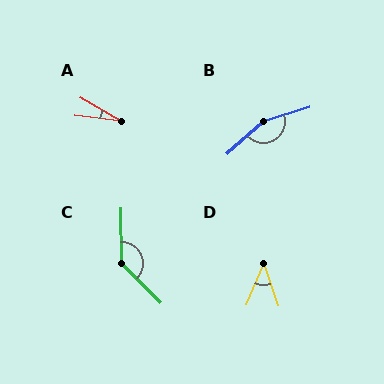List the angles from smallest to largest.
A (25°), D (41°), C (136°), B (156°).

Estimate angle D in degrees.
Approximately 41 degrees.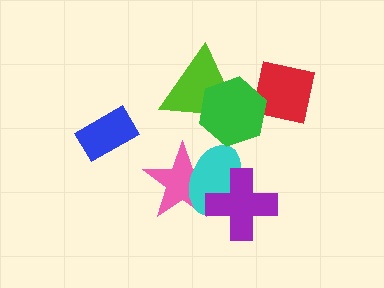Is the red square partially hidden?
Yes, it is partially covered by another shape.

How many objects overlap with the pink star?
2 objects overlap with the pink star.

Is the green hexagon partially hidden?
No, no other shape covers it.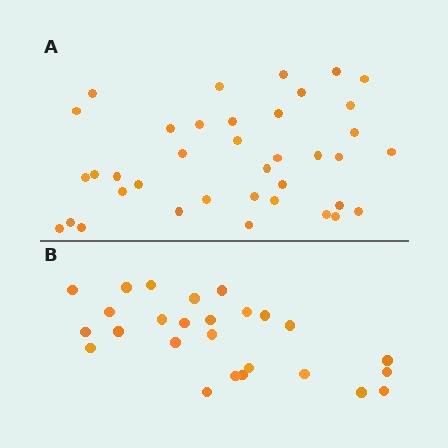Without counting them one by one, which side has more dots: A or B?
Region A (the top region) has more dots.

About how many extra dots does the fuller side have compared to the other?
Region A has roughly 12 or so more dots than region B.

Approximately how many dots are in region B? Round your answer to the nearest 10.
About 30 dots. (The exact count is 26, which rounds to 30.)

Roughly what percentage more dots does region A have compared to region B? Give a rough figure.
About 45% more.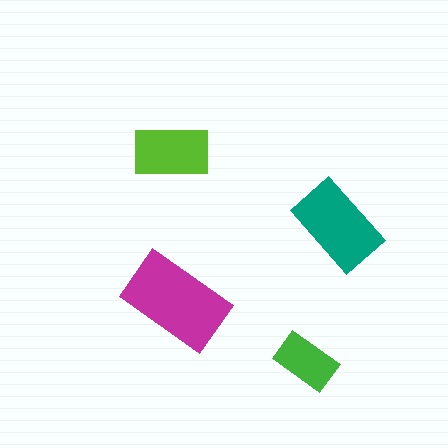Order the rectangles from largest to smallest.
the magenta one, the teal one, the lime one, the green one.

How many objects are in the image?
There are 4 objects in the image.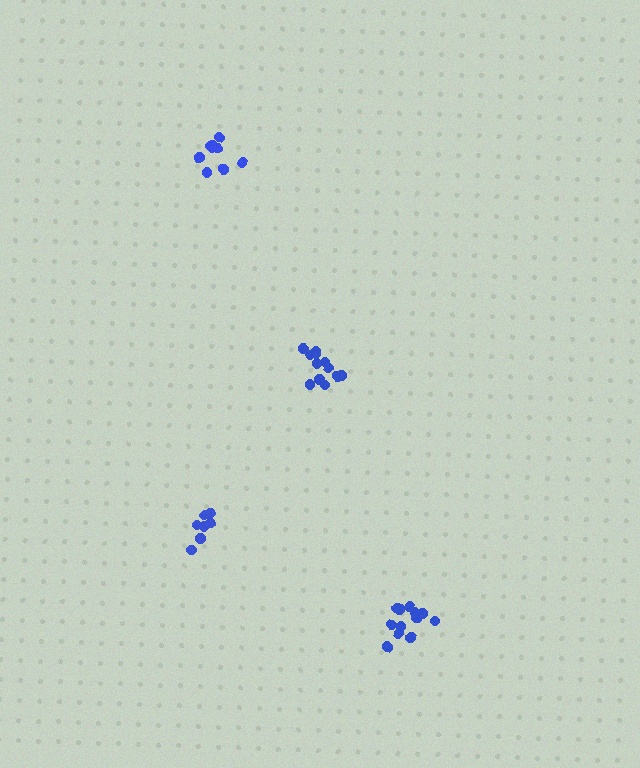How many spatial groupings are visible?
There are 4 spatial groupings.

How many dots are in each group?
Group 1: 12 dots, Group 2: 7 dots, Group 3: 9 dots, Group 4: 12 dots (40 total).